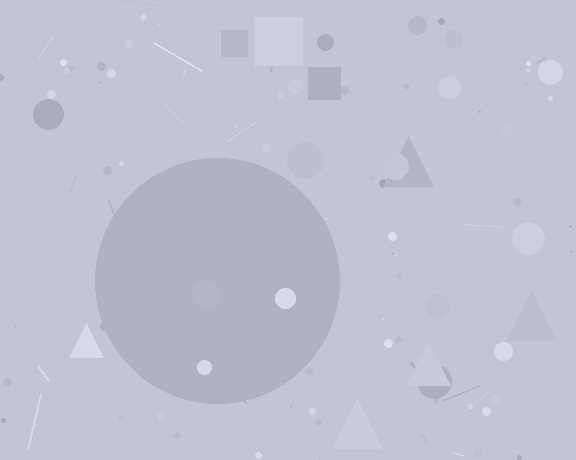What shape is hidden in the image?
A circle is hidden in the image.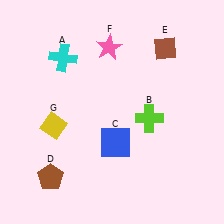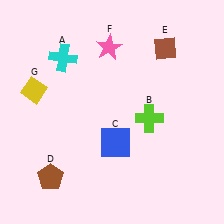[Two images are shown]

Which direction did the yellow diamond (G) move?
The yellow diamond (G) moved up.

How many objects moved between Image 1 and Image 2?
1 object moved between the two images.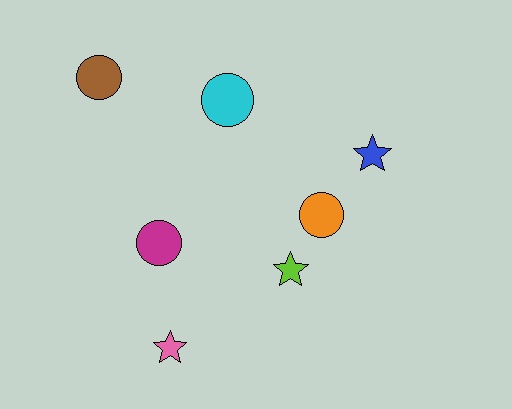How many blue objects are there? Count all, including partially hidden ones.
There is 1 blue object.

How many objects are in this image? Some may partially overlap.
There are 7 objects.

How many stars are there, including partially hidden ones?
There are 3 stars.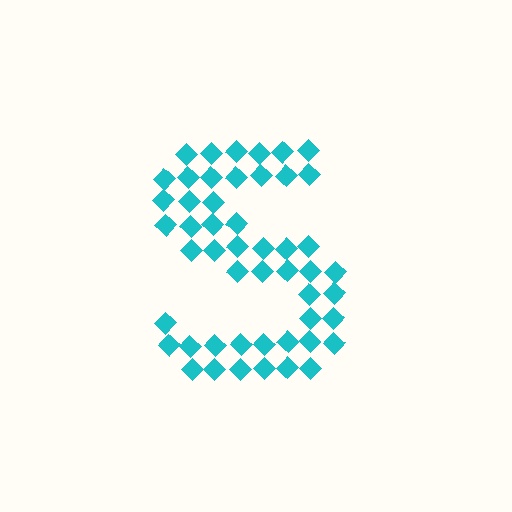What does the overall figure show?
The overall figure shows the letter S.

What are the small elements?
The small elements are diamonds.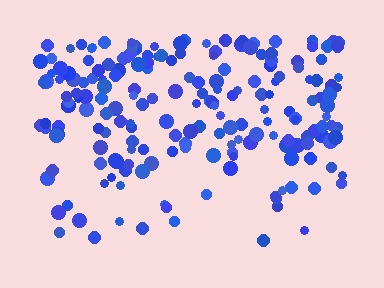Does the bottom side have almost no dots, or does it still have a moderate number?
Still a moderate number, just noticeably fewer than the top.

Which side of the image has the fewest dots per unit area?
The bottom.